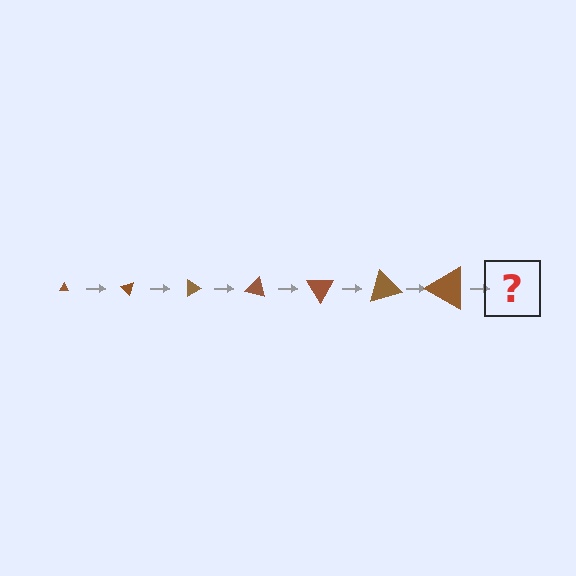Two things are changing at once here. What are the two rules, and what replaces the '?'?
The two rules are that the triangle grows larger each step and it rotates 45 degrees each step. The '?' should be a triangle, larger than the previous one and rotated 315 degrees from the start.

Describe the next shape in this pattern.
It should be a triangle, larger than the previous one and rotated 315 degrees from the start.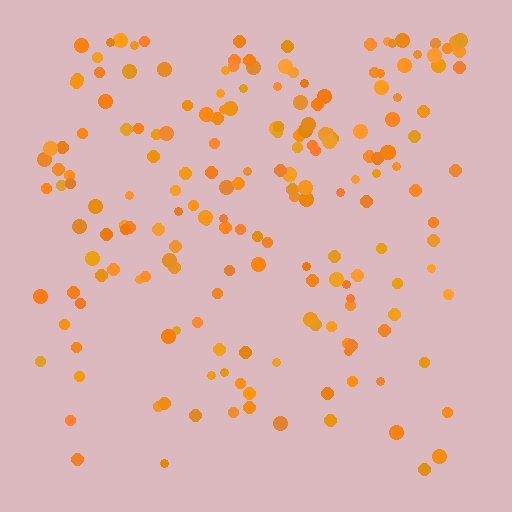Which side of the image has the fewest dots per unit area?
The bottom.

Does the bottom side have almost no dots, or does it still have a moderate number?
Still a moderate number, just noticeably fewer than the top.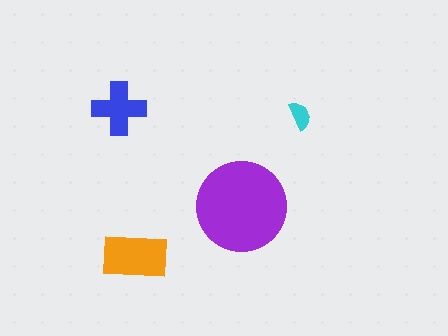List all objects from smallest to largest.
The cyan semicircle, the blue cross, the orange rectangle, the purple circle.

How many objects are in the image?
There are 4 objects in the image.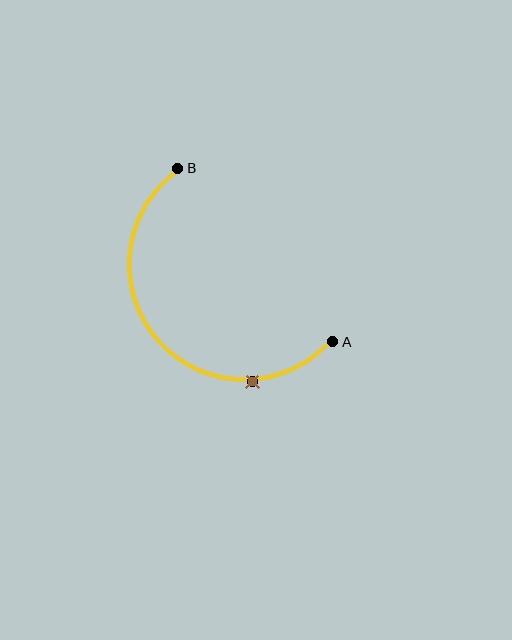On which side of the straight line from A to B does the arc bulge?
The arc bulges below and to the left of the straight line connecting A and B.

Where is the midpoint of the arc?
The arc midpoint is the point on the curve farthest from the straight line joining A and B. It sits below and to the left of that line.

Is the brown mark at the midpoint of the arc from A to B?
No. The brown mark lies on the arc but is closer to endpoint A. The arc midpoint would be at the point on the curve equidistant along the arc from both A and B.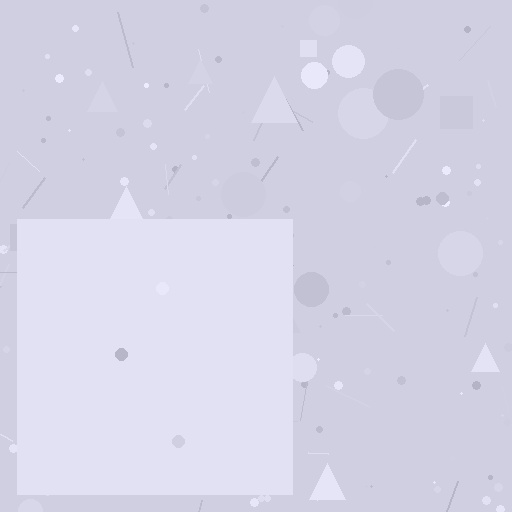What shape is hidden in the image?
A square is hidden in the image.